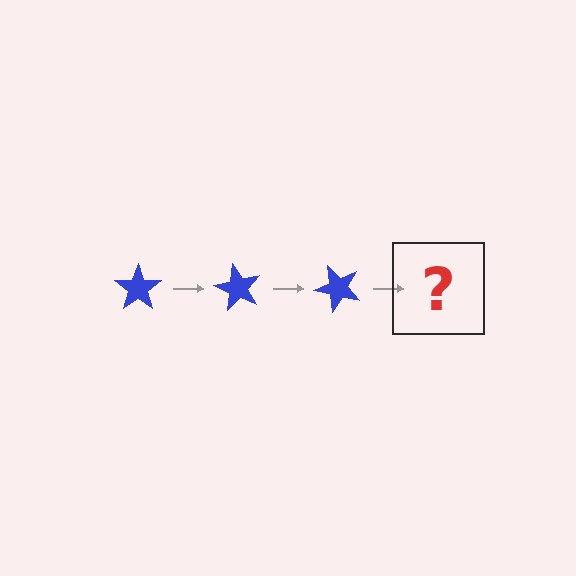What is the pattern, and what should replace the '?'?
The pattern is that the star rotates 60 degrees each step. The '?' should be a blue star rotated 180 degrees.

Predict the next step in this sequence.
The next step is a blue star rotated 180 degrees.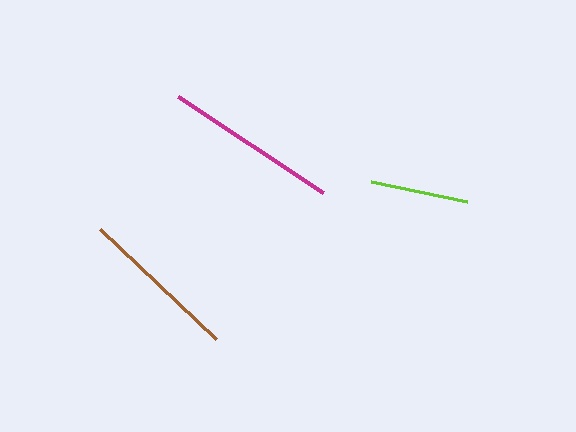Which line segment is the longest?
The magenta line is the longest at approximately 174 pixels.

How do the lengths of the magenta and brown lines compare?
The magenta and brown lines are approximately the same length.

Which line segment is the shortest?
The lime line is the shortest at approximately 98 pixels.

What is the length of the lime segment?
The lime segment is approximately 98 pixels long.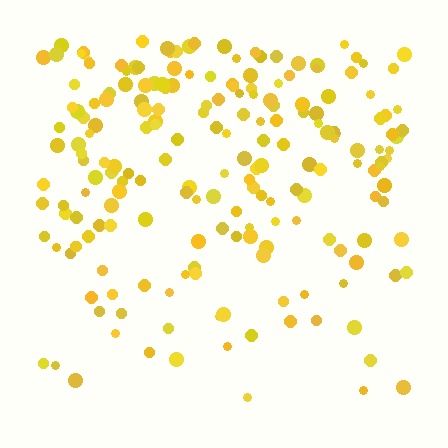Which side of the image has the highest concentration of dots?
The top.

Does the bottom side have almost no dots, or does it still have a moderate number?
Still a moderate number, just noticeably fewer than the top.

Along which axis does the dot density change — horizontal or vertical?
Vertical.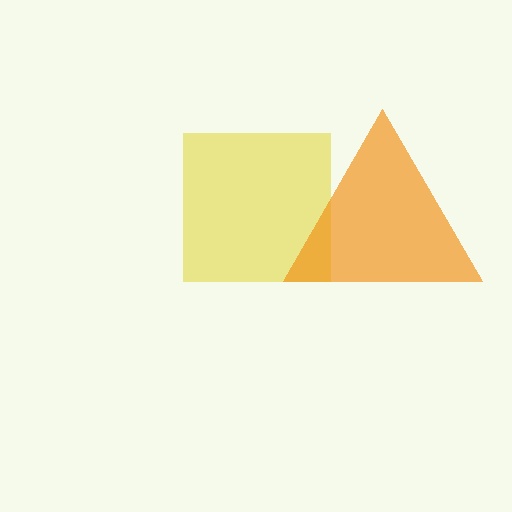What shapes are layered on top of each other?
The layered shapes are: a yellow square, an orange triangle.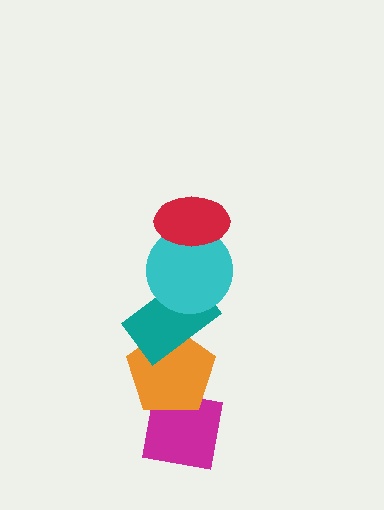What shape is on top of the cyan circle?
The red ellipse is on top of the cyan circle.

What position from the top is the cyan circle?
The cyan circle is 2nd from the top.